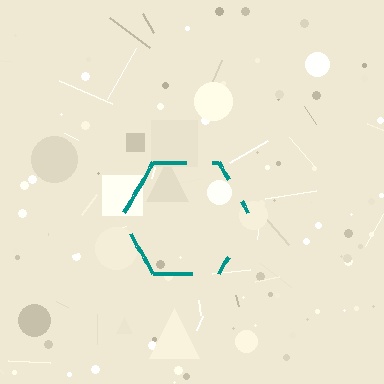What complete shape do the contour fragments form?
The contour fragments form a hexagon.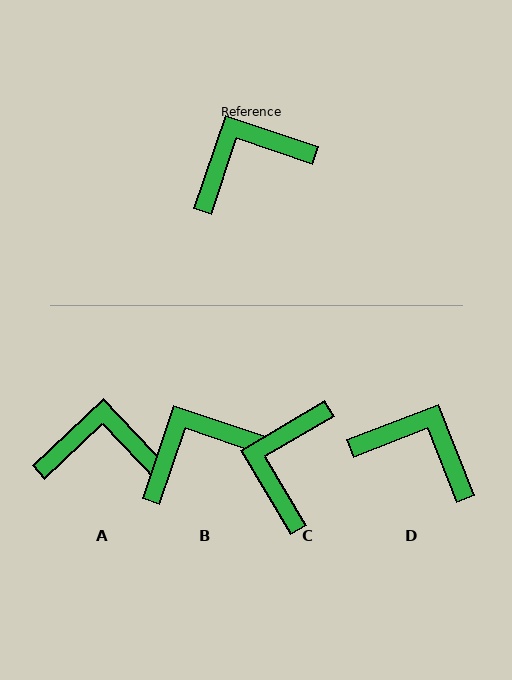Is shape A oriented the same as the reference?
No, it is off by about 28 degrees.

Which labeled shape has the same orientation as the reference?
B.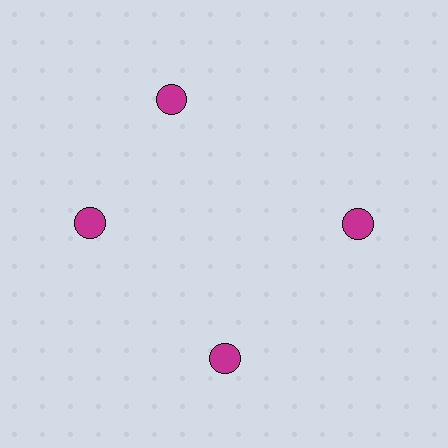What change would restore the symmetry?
The symmetry would be restored by rotating it back into even spacing with its neighbors so that all 4 circles sit at equal angles and equal distance from the center.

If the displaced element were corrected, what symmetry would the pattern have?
It would have 4-fold rotational symmetry — the pattern would map onto itself every 90 degrees.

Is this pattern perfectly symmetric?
No. The 4 magenta circles are arranged in a ring, but one element near the 12 o'clock position is rotated out of alignment along the ring, breaking the 4-fold rotational symmetry.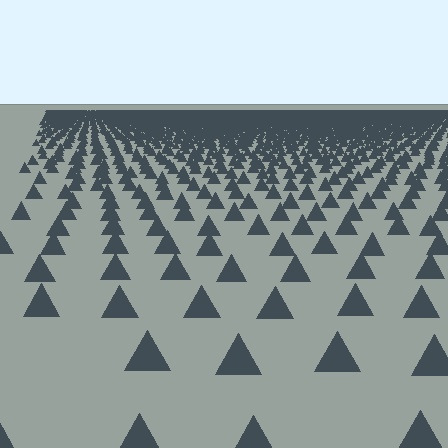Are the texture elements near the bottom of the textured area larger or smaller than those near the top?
Larger. Near the bottom, elements are closer to the viewer and appear at a bigger on-screen size.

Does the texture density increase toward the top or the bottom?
Density increases toward the top.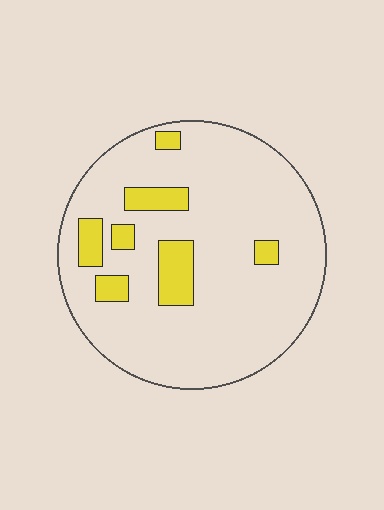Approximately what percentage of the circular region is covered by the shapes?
Approximately 15%.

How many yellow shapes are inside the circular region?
7.